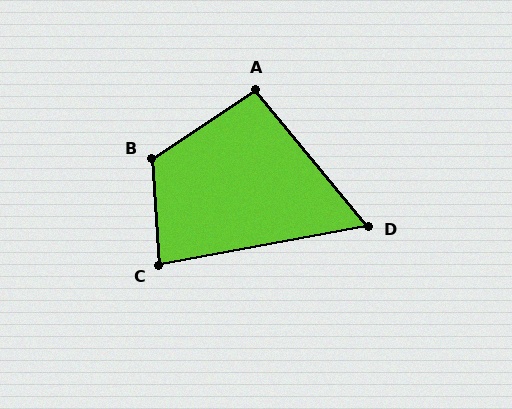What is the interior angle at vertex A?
Approximately 96 degrees (obtuse).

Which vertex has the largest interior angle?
B, at approximately 119 degrees.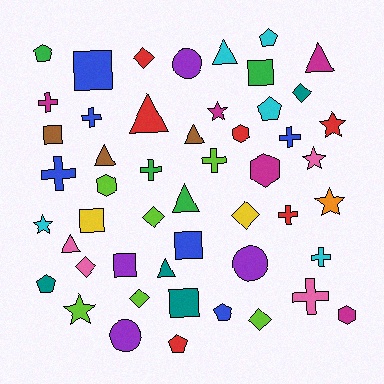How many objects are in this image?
There are 50 objects.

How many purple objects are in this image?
There are 4 purple objects.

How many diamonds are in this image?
There are 7 diamonds.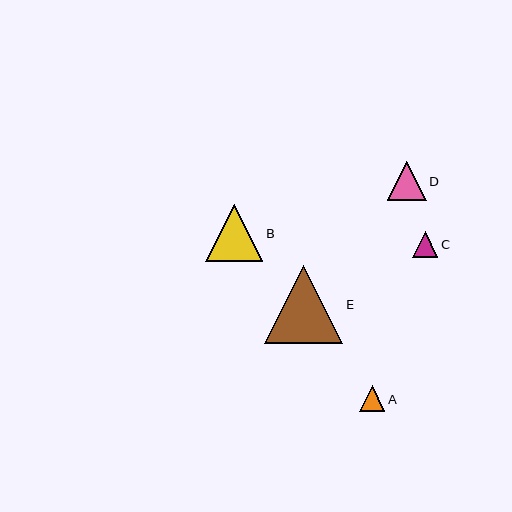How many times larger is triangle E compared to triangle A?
Triangle E is approximately 3.0 times the size of triangle A.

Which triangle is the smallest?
Triangle C is the smallest with a size of approximately 25 pixels.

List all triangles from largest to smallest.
From largest to smallest: E, B, D, A, C.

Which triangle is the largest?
Triangle E is the largest with a size of approximately 78 pixels.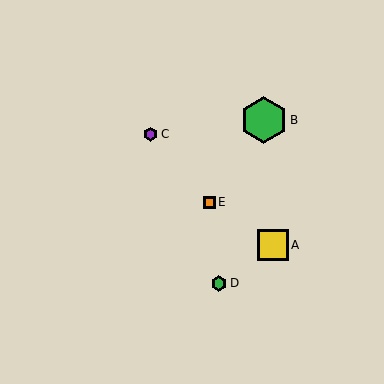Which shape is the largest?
The green hexagon (labeled B) is the largest.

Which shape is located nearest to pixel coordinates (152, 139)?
The purple hexagon (labeled C) at (151, 134) is nearest to that location.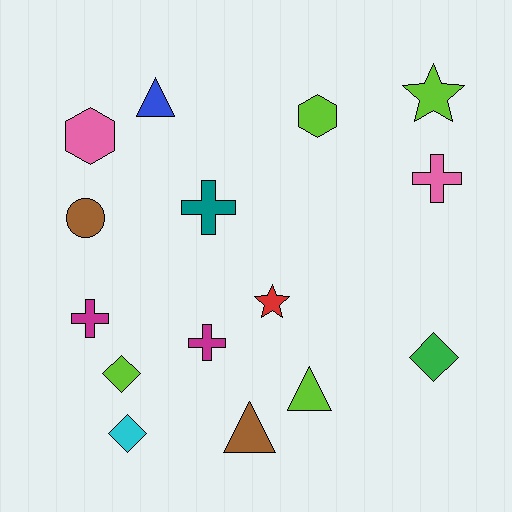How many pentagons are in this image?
There are no pentagons.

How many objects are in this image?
There are 15 objects.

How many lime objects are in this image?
There are 4 lime objects.